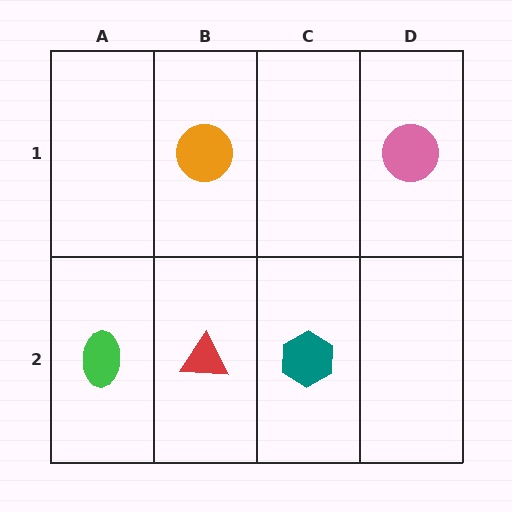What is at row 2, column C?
A teal hexagon.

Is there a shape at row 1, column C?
No, that cell is empty.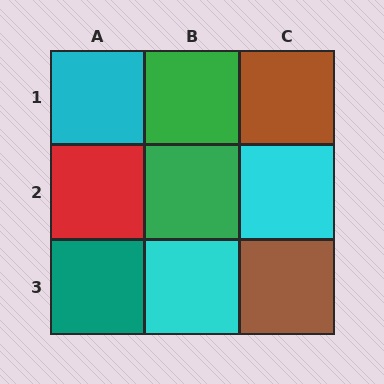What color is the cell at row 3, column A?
Teal.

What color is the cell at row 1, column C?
Brown.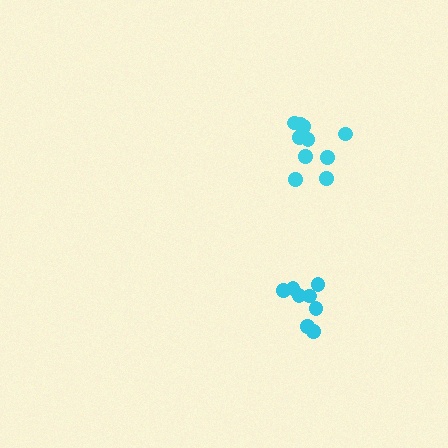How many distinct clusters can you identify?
There are 2 distinct clusters.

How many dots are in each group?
Group 1: 11 dots, Group 2: 8 dots (19 total).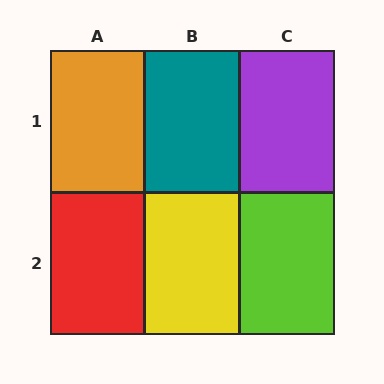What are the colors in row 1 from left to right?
Orange, teal, purple.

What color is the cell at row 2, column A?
Red.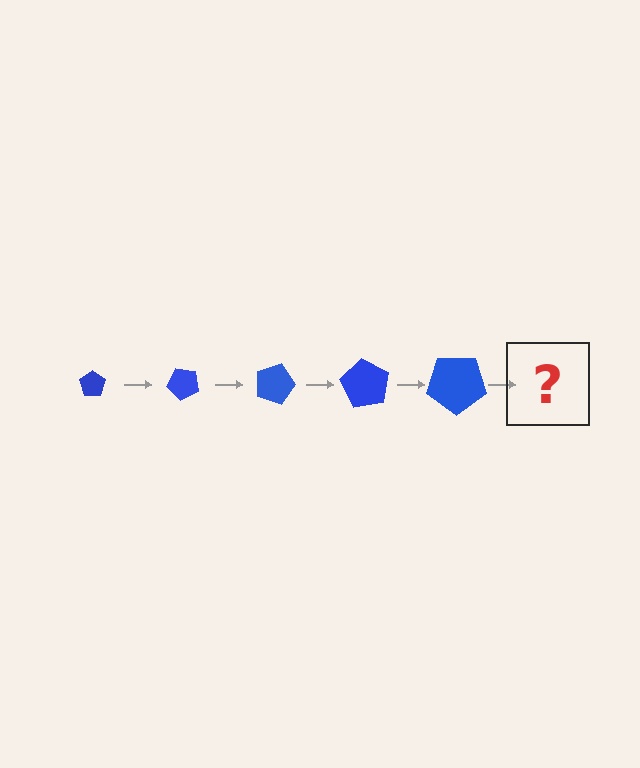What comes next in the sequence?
The next element should be a pentagon, larger than the previous one and rotated 225 degrees from the start.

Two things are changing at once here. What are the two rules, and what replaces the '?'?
The two rules are that the pentagon grows larger each step and it rotates 45 degrees each step. The '?' should be a pentagon, larger than the previous one and rotated 225 degrees from the start.